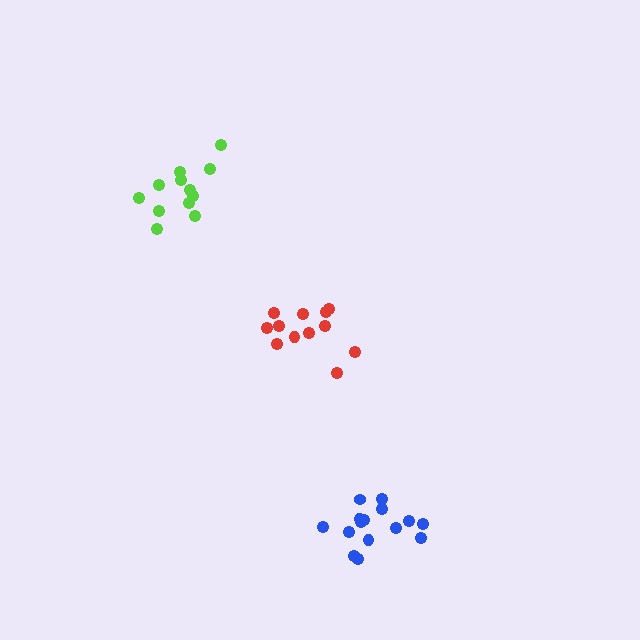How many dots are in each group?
Group 1: 12 dots, Group 2: 12 dots, Group 3: 15 dots (39 total).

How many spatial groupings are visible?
There are 3 spatial groupings.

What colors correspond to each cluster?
The clusters are colored: red, lime, blue.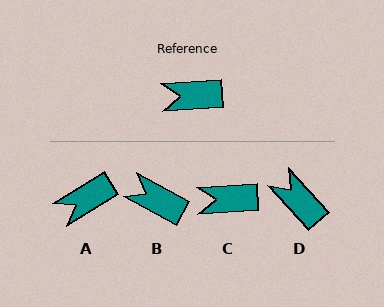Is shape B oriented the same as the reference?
No, it is off by about 33 degrees.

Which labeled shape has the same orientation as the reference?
C.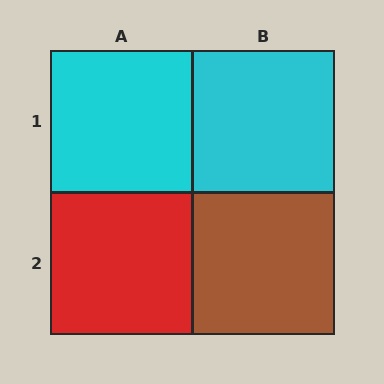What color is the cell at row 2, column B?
Brown.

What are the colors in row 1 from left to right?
Cyan, cyan.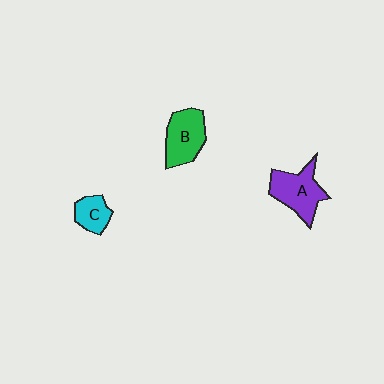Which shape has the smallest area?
Shape C (cyan).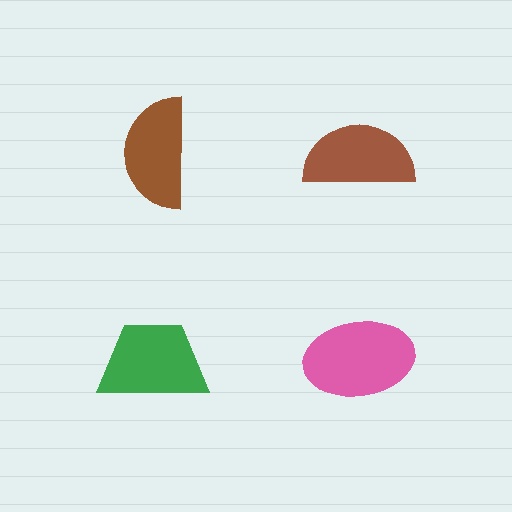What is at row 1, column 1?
A brown semicircle.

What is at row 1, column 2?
A brown semicircle.